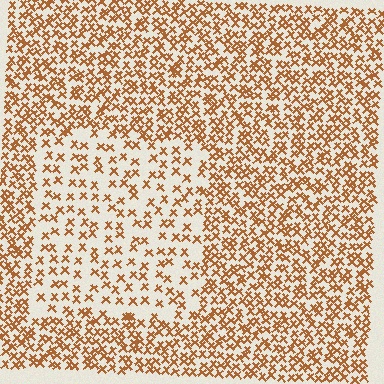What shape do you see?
I see a rectangle.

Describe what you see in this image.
The image contains small brown elements arranged at two different densities. A rectangle-shaped region is visible where the elements are less densely packed than the surrounding area.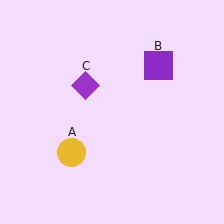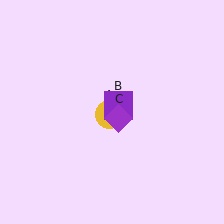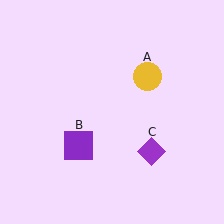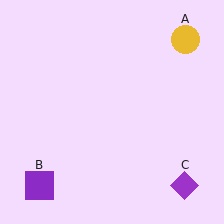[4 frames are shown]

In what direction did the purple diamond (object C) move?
The purple diamond (object C) moved down and to the right.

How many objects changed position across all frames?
3 objects changed position: yellow circle (object A), purple square (object B), purple diamond (object C).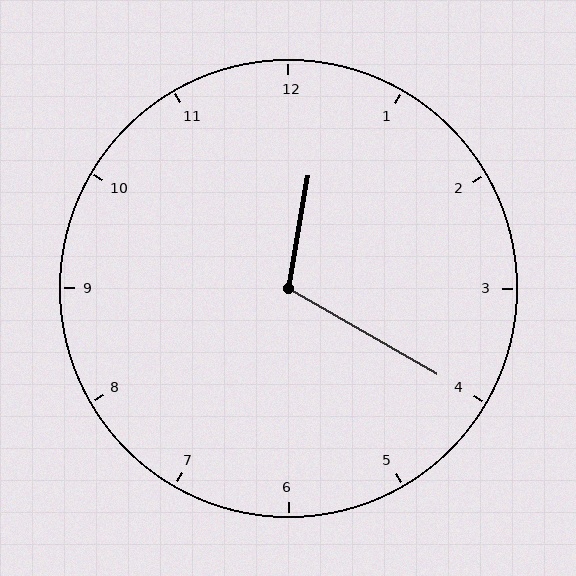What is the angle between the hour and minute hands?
Approximately 110 degrees.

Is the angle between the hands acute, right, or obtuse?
It is obtuse.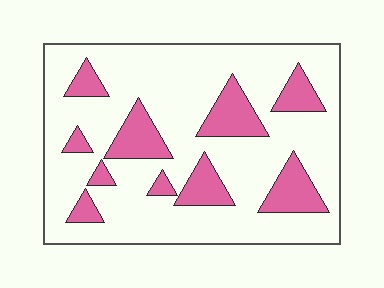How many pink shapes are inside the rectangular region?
10.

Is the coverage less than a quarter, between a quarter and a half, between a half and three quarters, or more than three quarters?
Less than a quarter.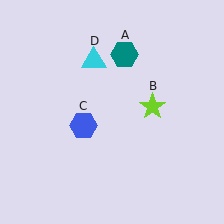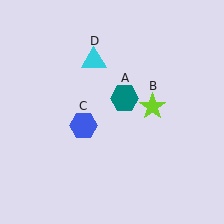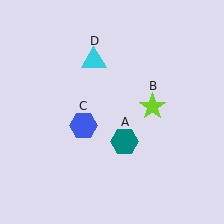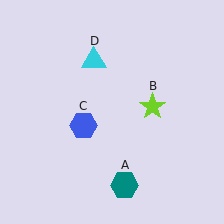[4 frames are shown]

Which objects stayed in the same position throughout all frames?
Lime star (object B) and blue hexagon (object C) and cyan triangle (object D) remained stationary.